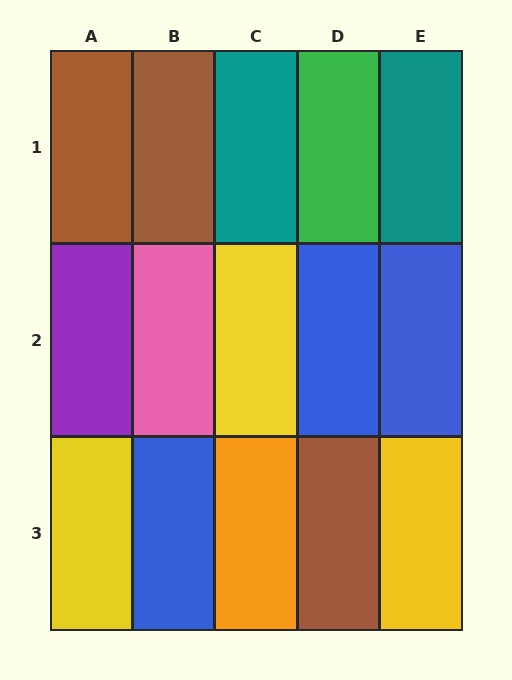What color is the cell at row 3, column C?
Orange.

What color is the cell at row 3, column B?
Blue.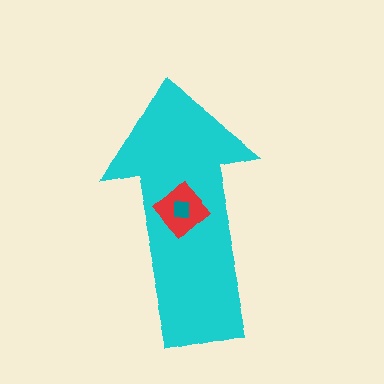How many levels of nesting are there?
3.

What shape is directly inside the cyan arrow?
The red diamond.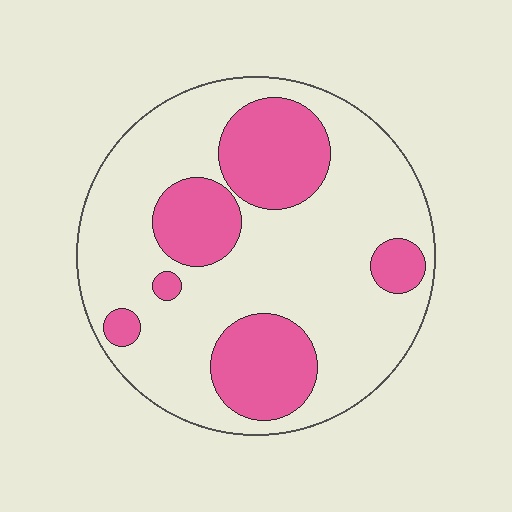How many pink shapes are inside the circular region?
6.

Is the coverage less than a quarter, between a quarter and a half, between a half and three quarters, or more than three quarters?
Between a quarter and a half.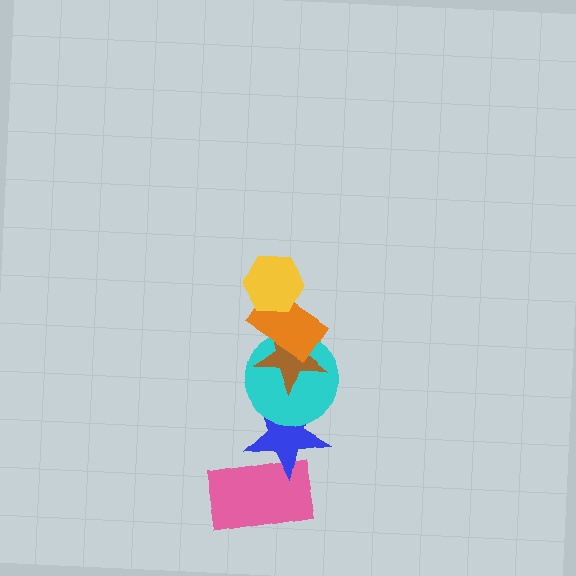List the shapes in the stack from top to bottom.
From top to bottom: the yellow hexagon, the orange rectangle, the brown star, the cyan circle, the blue star, the pink rectangle.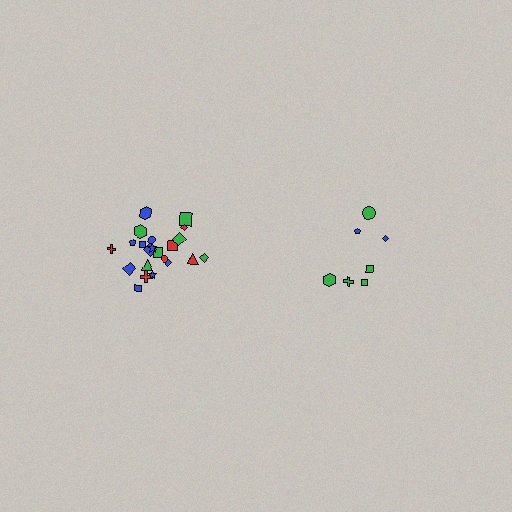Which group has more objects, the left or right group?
The left group.